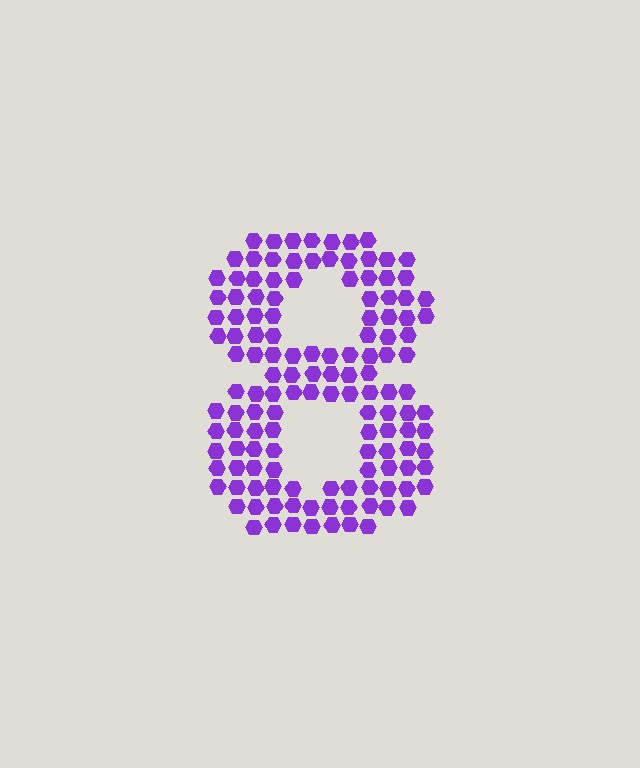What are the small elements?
The small elements are hexagons.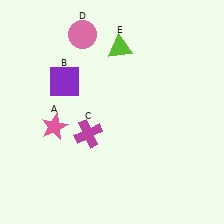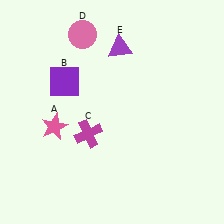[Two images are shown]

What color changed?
The triangle (E) changed from lime in Image 1 to purple in Image 2.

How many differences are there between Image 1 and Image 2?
There is 1 difference between the two images.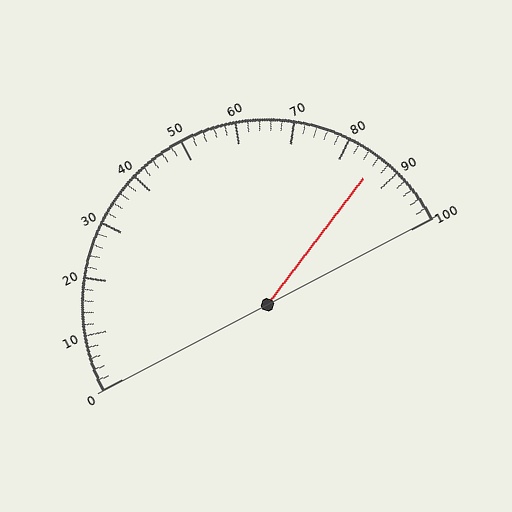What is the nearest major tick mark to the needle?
The nearest major tick mark is 90.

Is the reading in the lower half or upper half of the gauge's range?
The reading is in the upper half of the range (0 to 100).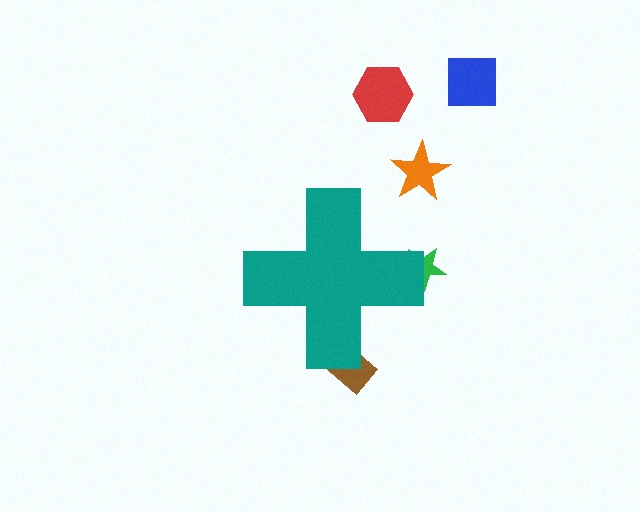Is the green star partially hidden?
Yes, the green star is partially hidden behind the teal cross.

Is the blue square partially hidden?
No, the blue square is fully visible.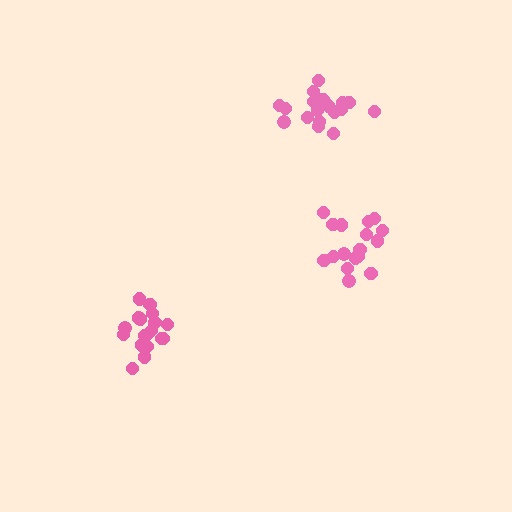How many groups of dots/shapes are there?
There are 3 groups.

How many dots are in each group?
Group 1: 18 dots, Group 2: 17 dots, Group 3: 19 dots (54 total).